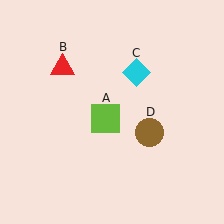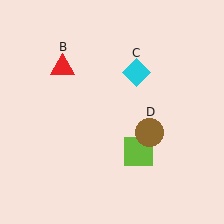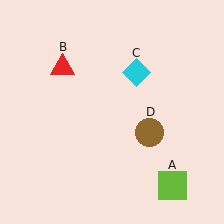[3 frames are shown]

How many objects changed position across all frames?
1 object changed position: lime square (object A).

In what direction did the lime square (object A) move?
The lime square (object A) moved down and to the right.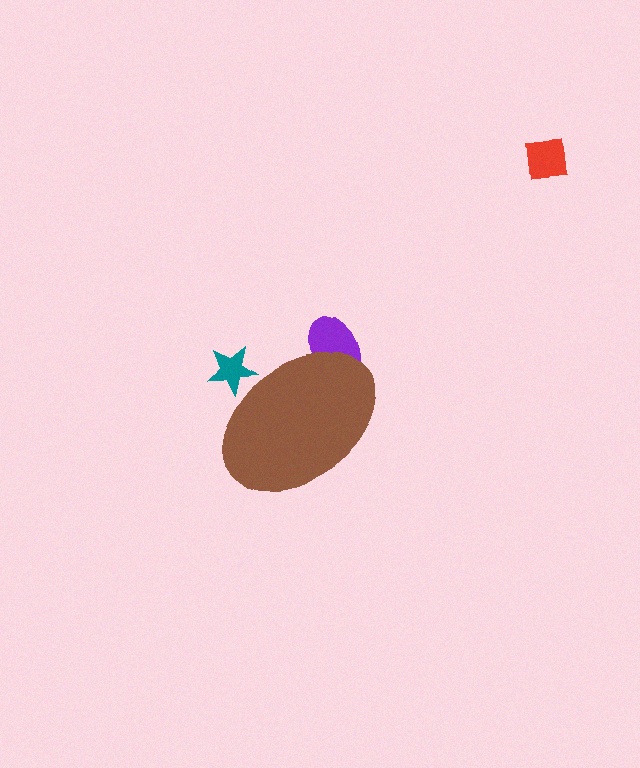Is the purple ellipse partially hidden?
Yes, the purple ellipse is partially hidden behind the brown ellipse.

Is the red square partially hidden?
No, the red square is fully visible.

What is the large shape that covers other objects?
A brown ellipse.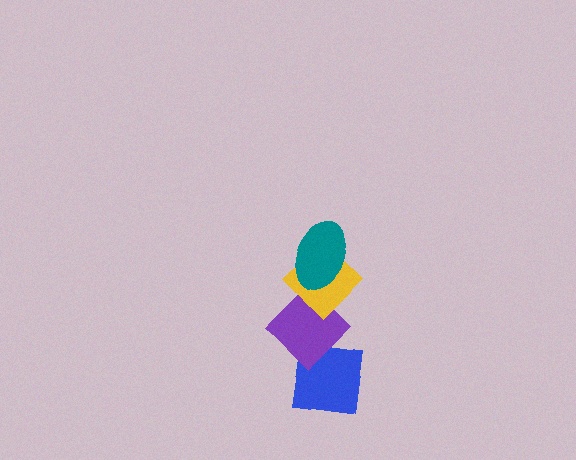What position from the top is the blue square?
The blue square is 4th from the top.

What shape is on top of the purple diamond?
The yellow diamond is on top of the purple diamond.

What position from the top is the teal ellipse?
The teal ellipse is 1st from the top.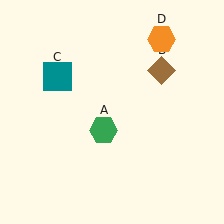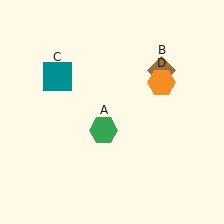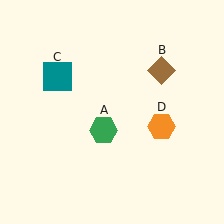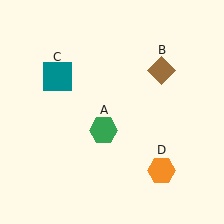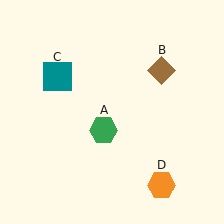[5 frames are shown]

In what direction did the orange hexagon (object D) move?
The orange hexagon (object D) moved down.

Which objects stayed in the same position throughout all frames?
Green hexagon (object A) and brown diamond (object B) and teal square (object C) remained stationary.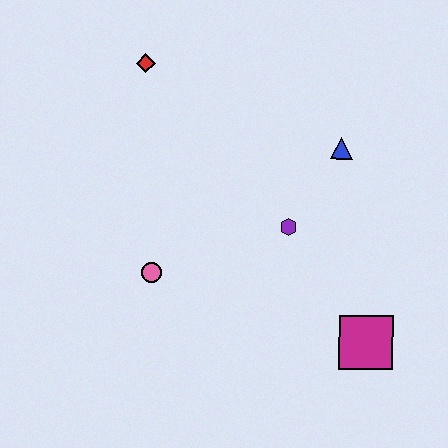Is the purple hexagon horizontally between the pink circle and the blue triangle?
Yes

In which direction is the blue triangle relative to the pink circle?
The blue triangle is to the right of the pink circle.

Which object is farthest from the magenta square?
The red diamond is farthest from the magenta square.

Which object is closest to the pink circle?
The purple hexagon is closest to the pink circle.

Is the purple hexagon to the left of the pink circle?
No